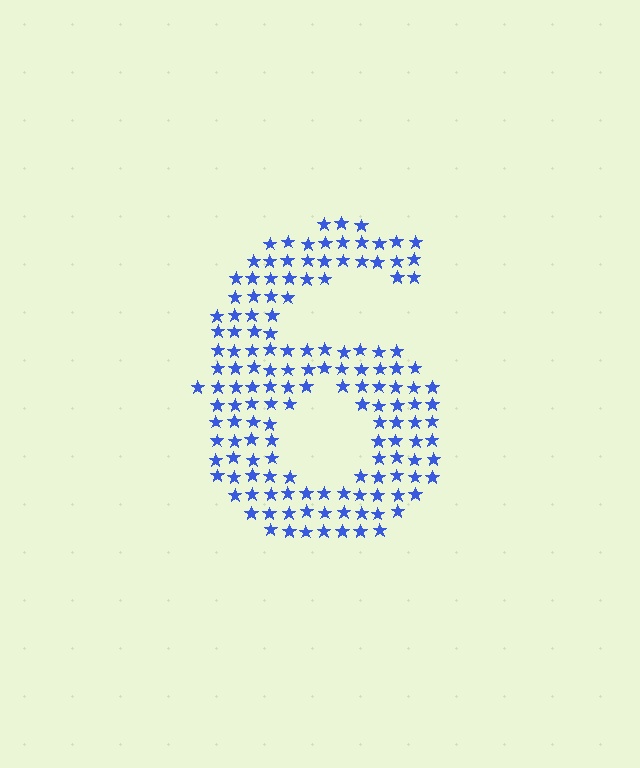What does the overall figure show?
The overall figure shows the digit 6.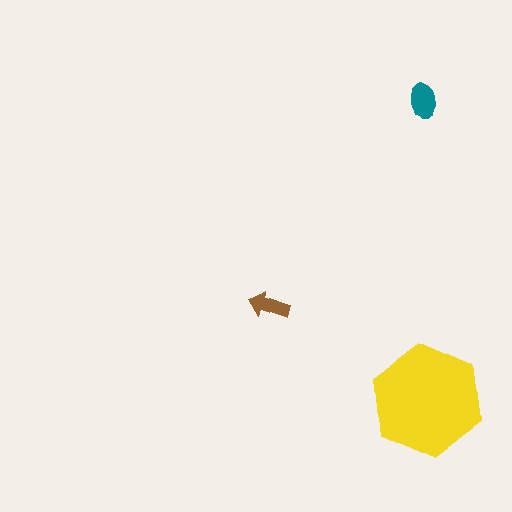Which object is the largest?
The yellow hexagon.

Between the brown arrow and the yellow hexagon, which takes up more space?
The yellow hexagon.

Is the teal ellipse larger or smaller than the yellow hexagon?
Smaller.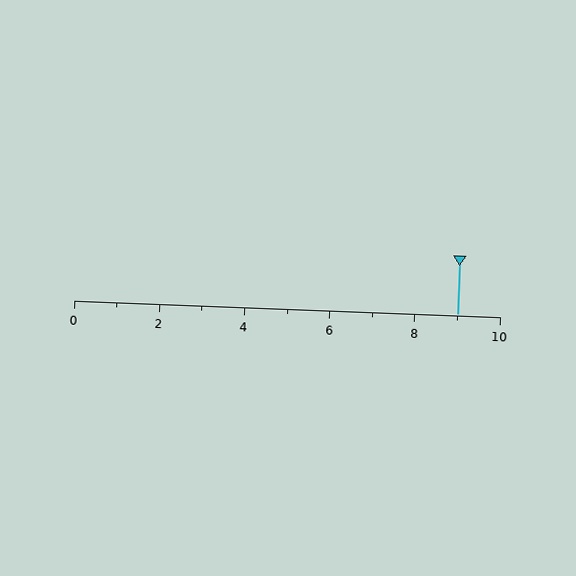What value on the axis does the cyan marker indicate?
The marker indicates approximately 9.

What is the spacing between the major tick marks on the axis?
The major ticks are spaced 2 apart.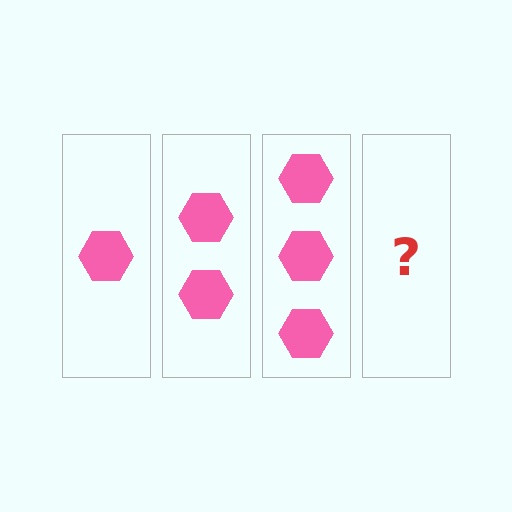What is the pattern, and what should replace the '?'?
The pattern is that each step adds one more hexagon. The '?' should be 4 hexagons.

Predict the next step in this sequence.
The next step is 4 hexagons.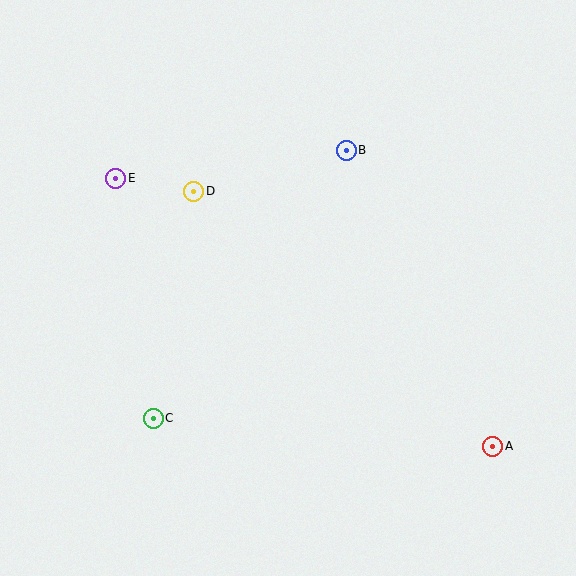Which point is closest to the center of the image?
Point D at (194, 191) is closest to the center.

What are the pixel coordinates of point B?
Point B is at (346, 151).